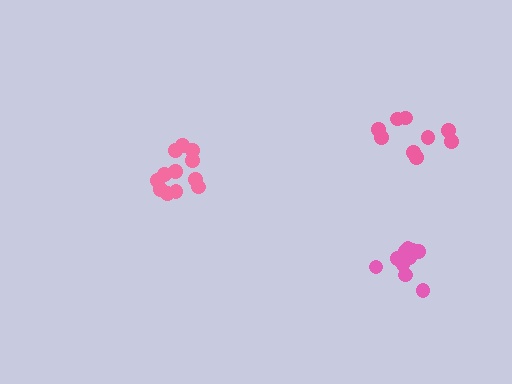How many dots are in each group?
Group 1: 12 dots, Group 2: 9 dots, Group 3: 11 dots (32 total).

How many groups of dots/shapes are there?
There are 3 groups.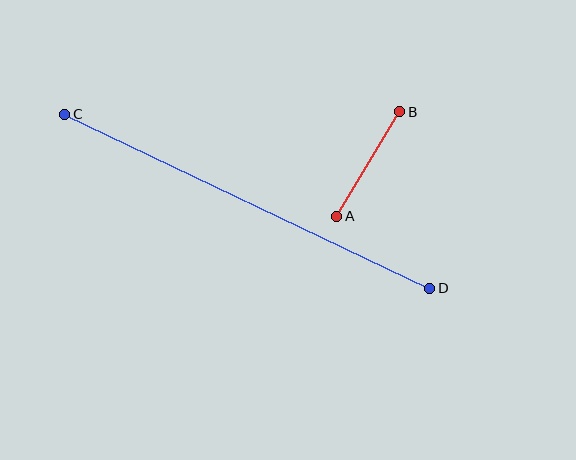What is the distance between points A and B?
The distance is approximately 122 pixels.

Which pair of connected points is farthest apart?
Points C and D are farthest apart.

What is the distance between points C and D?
The distance is approximately 404 pixels.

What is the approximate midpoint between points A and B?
The midpoint is at approximately (368, 164) pixels.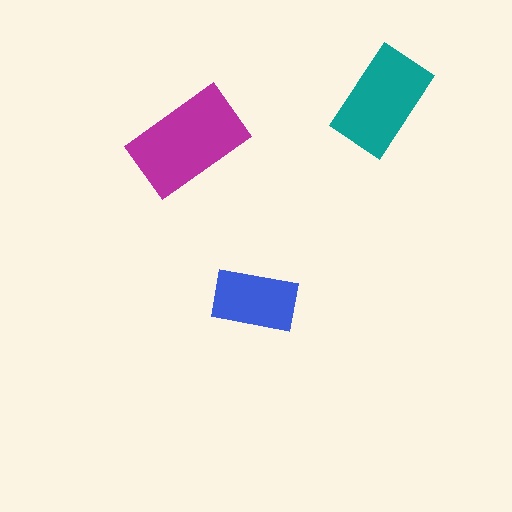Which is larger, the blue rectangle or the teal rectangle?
The teal one.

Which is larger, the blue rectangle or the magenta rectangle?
The magenta one.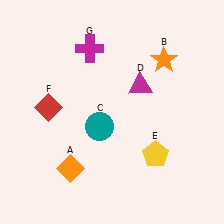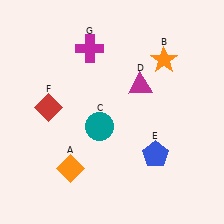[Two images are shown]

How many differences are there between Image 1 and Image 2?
There is 1 difference between the two images.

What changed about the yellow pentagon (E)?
In Image 1, E is yellow. In Image 2, it changed to blue.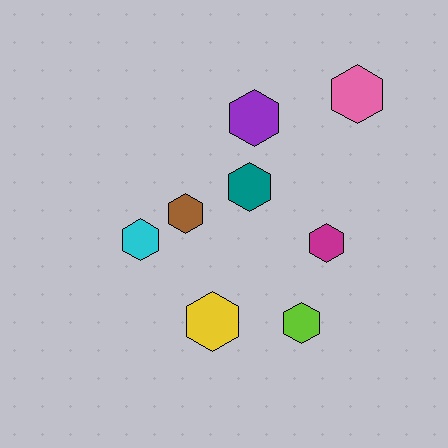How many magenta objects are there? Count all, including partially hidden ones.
There is 1 magenta object.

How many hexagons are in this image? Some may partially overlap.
There are 8 hexagons.